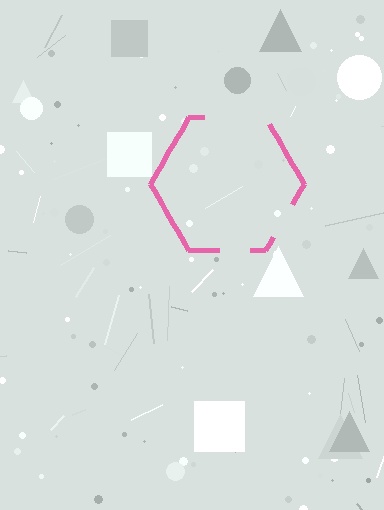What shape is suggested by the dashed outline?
The dashed outline suggests a hexagon.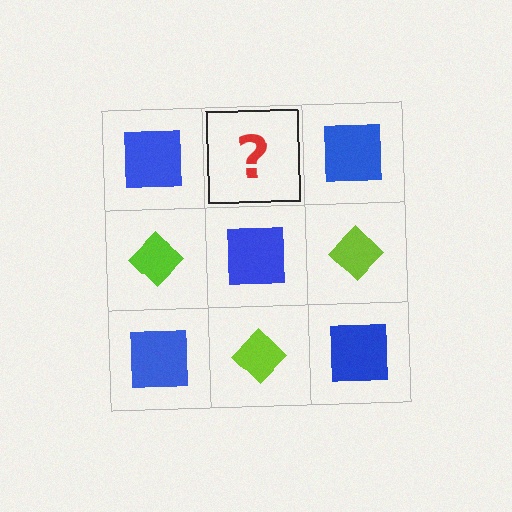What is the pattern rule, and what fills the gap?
The rule is that it alternates blue square and lime diamond in a checkerboard pattern. The gap should be filled with a lime diamond.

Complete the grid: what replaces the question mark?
The question mark should be replaced with a lime diamond.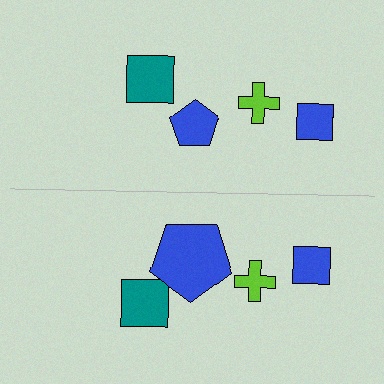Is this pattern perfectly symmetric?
No, the pattern is not perfectly symmetric. The blue pentagon on the bottom side has a different size than its mirror counterpart.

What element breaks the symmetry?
The blue pentagon on the bottom side has a different size than its mirror counterpart.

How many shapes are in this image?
There are 8 shapes in this image.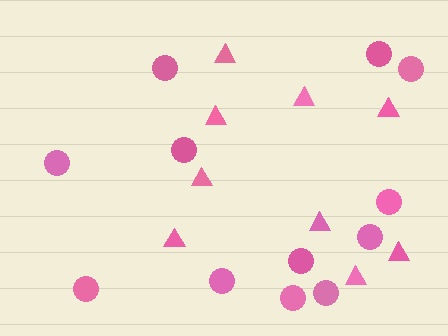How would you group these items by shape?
There are 2 groups: one group of triangles (9) and one group of circles (12).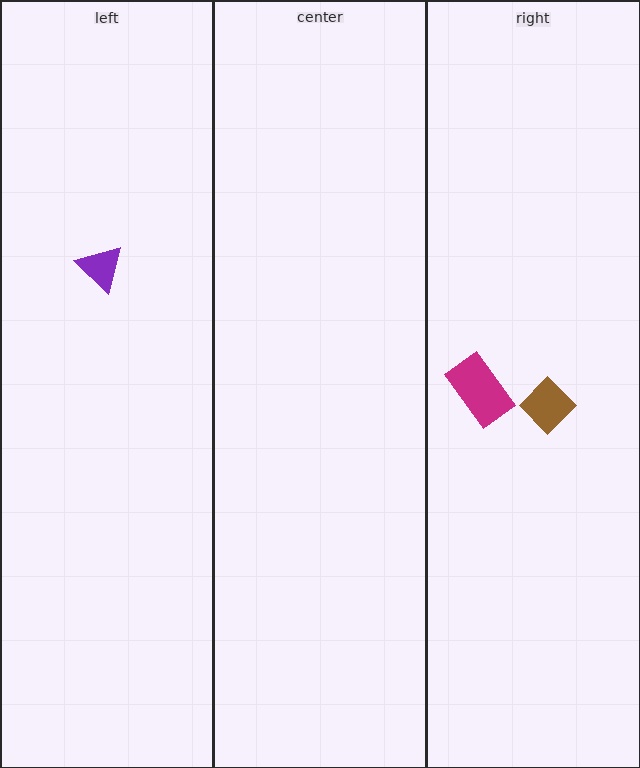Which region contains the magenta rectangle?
The right region.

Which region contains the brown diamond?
The right region.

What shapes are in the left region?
The purple triangle.